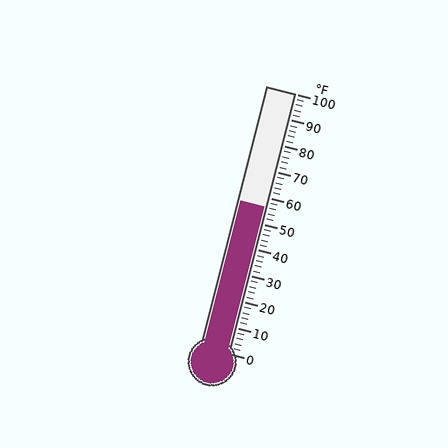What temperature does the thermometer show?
The thermometer shows approximately 56°F.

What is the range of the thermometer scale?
The thermometer scale ranges from 0°F to 100°F.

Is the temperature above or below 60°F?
The temperature is below 60°F.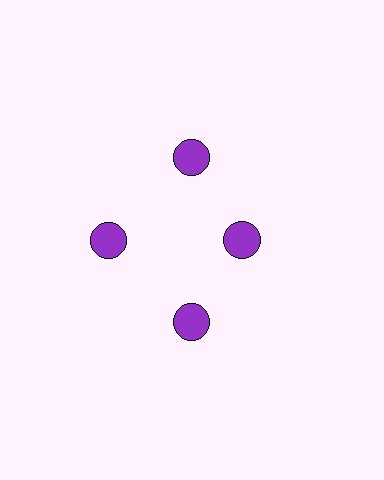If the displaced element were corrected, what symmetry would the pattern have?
It would have 4-fold rotational symmetry — the pattern would map onto itself every 90 degrees.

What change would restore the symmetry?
The symmetry would be restored by moving it outward, back onto the ring so that all 4 circles sit at equal angles and equal distance from the center.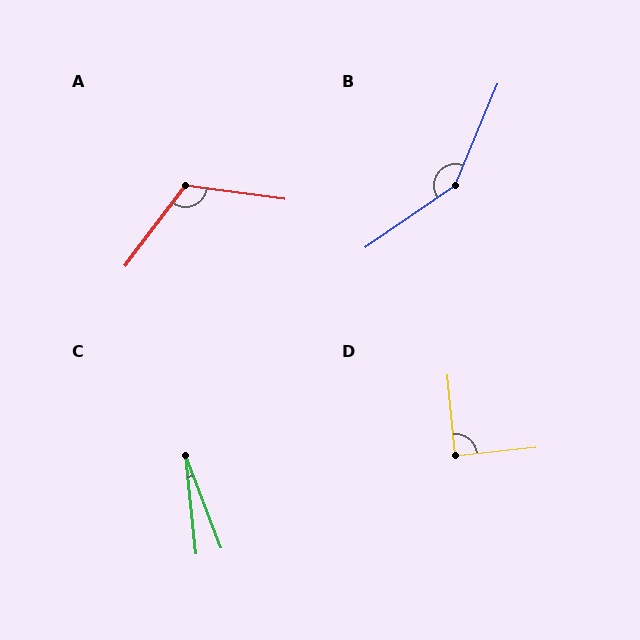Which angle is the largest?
B, at approximately 147 degrees.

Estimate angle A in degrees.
Approximately 119 degrees.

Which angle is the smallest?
C, at approximately 15 degrees.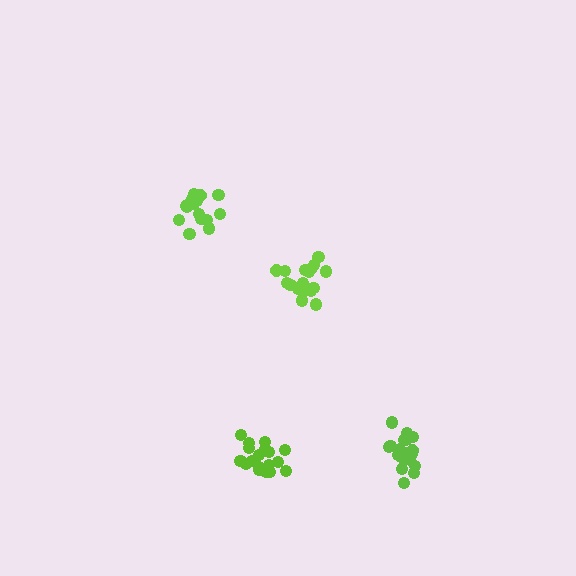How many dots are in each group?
Group 1: 16 dots, Group 2: 18 dots, Group 3: 20 dots, Group 4: 19 dots (73 total).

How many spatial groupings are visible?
There are 4 spatial groupings.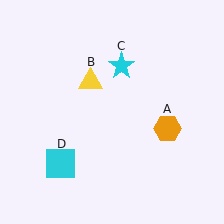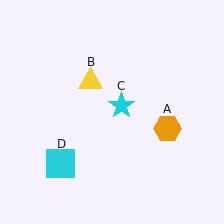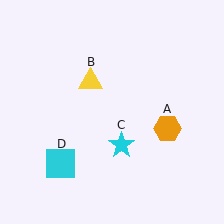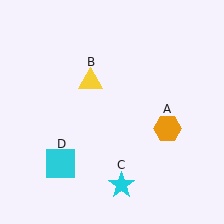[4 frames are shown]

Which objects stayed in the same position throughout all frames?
Orange hexagon (object A) and yellow triangle (object B) and cyan square (object D) remained stationary.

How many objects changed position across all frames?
1 object changed position: cyan star (object C).